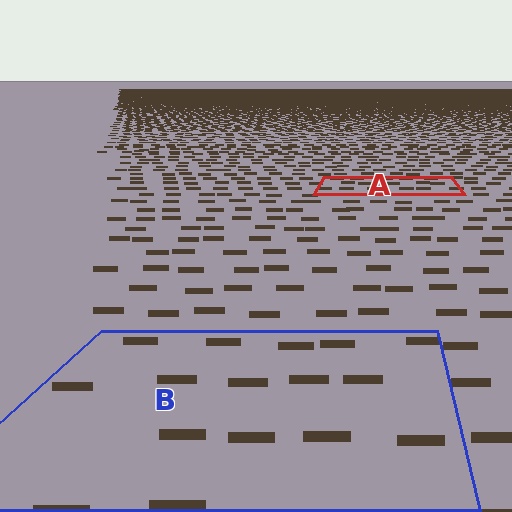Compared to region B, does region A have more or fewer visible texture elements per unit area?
Region A has more texture elements per unit area — they are packed more densely because it is farther away.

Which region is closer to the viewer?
Region B is closer. The texture elements there are larger and more spread out.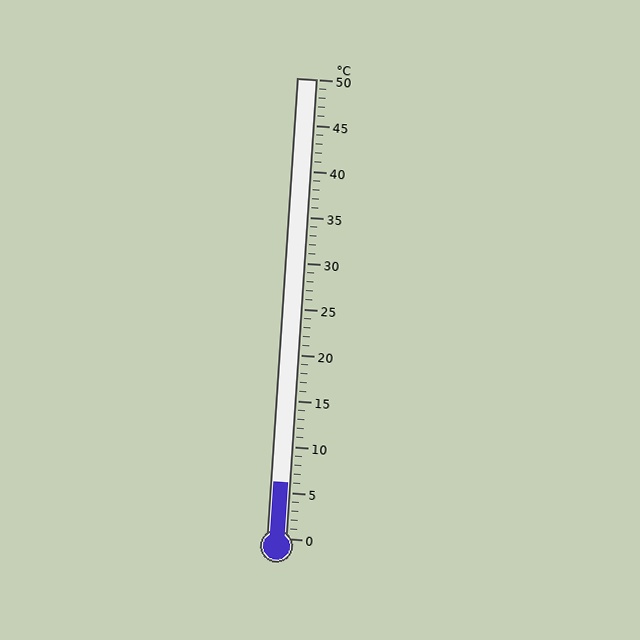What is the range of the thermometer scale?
The thermometer scale ranges from 0°C to 50°C.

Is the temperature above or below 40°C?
The temperature is below 40°C.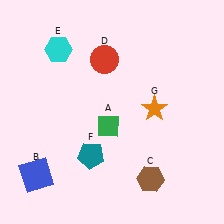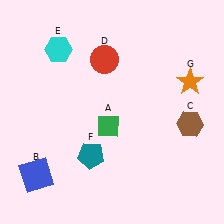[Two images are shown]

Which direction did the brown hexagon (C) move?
The brown hexagon (C) moved up.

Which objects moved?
The objects that moved are: the brown hexagon (C), the orange star (G).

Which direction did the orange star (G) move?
The orange star (G) moved right.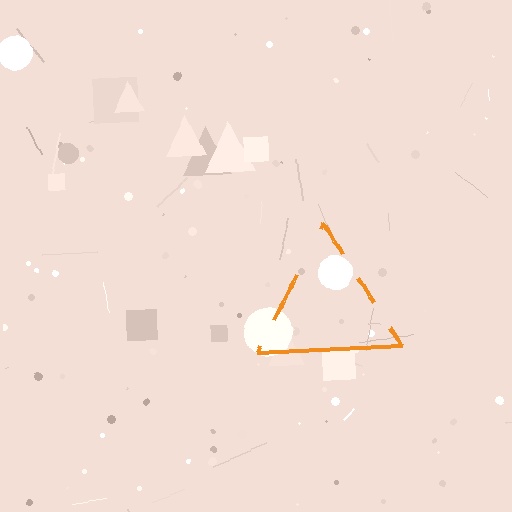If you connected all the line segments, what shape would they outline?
They would outline a triangle.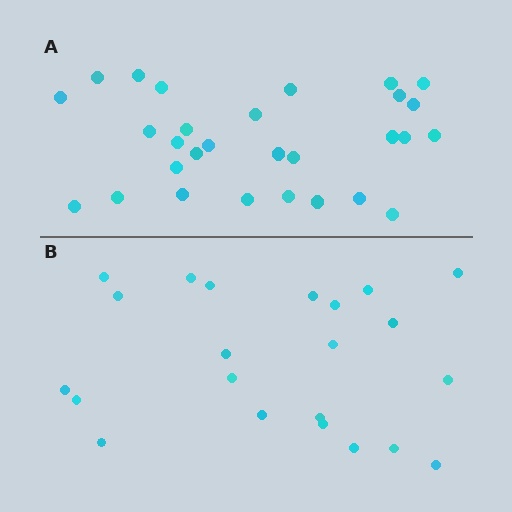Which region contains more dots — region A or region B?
Region A (the top region) has more dots.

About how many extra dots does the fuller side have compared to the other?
Region A has roughly 8 or so more dots than region B.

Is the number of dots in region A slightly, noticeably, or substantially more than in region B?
Region A has noticeably more, but not dramatically so. The ratio is roughly 1.3 to 1.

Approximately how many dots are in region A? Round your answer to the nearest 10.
About 30 dots. (The exact count is 29, which rounds to 30.)